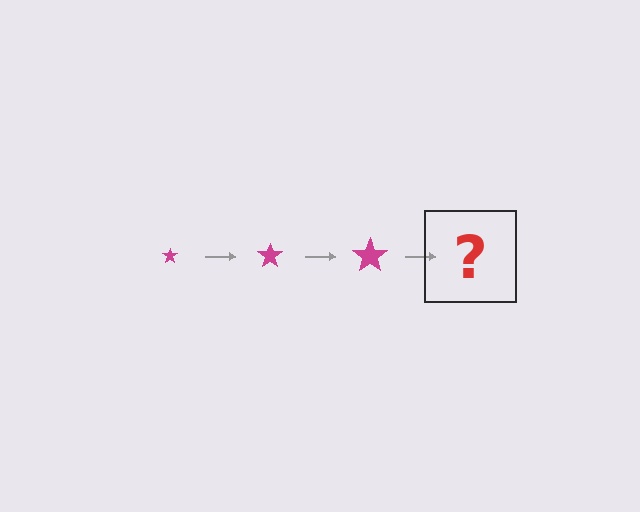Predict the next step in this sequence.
The next step is a magenta star, larger than the previous one.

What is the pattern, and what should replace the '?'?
The pattern is that the star gets progressively larger each step. The '?' should be a magenta star, larger than the previous one.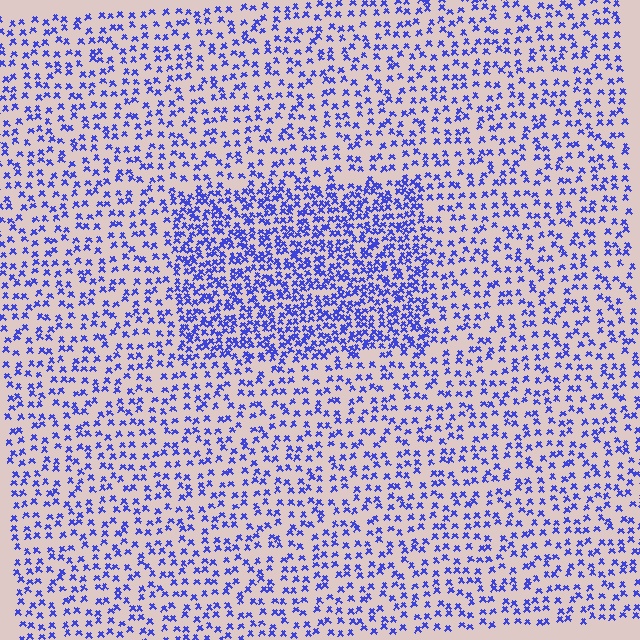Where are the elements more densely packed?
The elements are more densely packed inside the rectangle boundary.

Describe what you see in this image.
The image contains small blue elements arranged at two different densities. A rectangle-shaped region is visible where the elements are more densely packed than the surrounding area.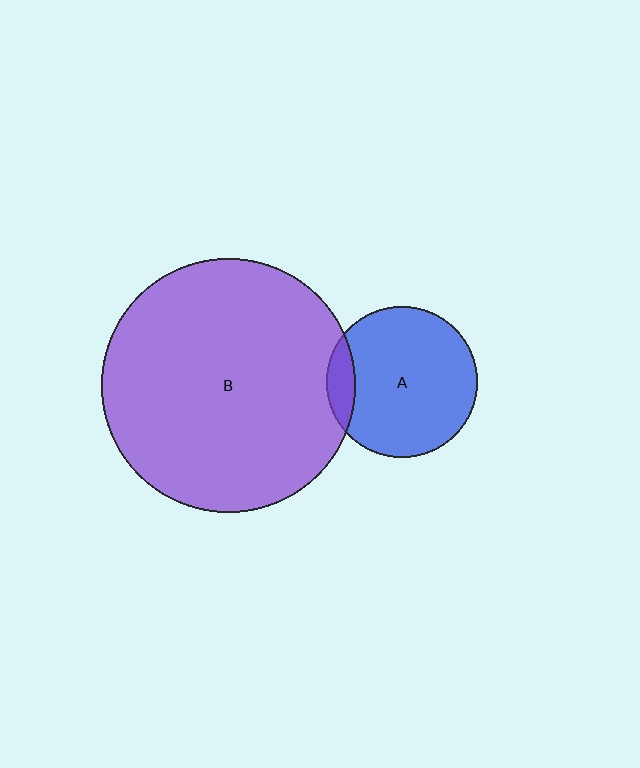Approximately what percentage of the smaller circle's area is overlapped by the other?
Approximately 10%.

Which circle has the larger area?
Circle B (purple).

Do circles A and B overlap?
Yes.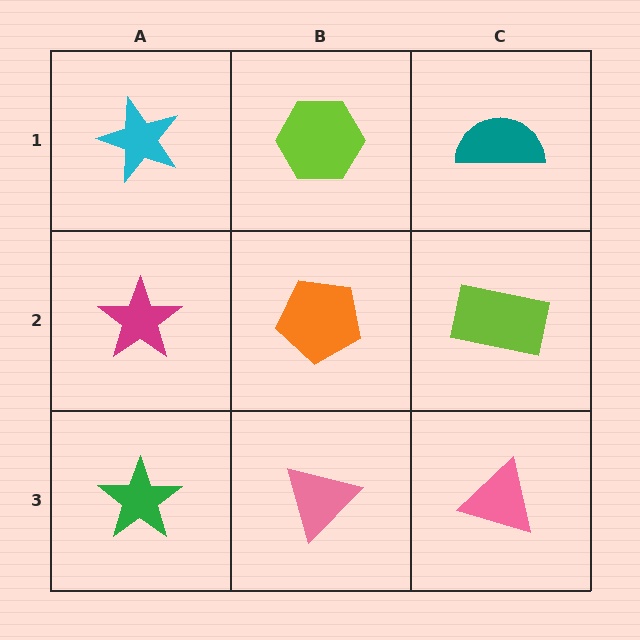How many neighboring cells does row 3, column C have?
2.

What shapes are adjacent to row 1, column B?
An orange pentagon (row 2, column B), a cyan star (row 1, column A), a teal semicircle (row 1, column C).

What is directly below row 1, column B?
An orange pentagon.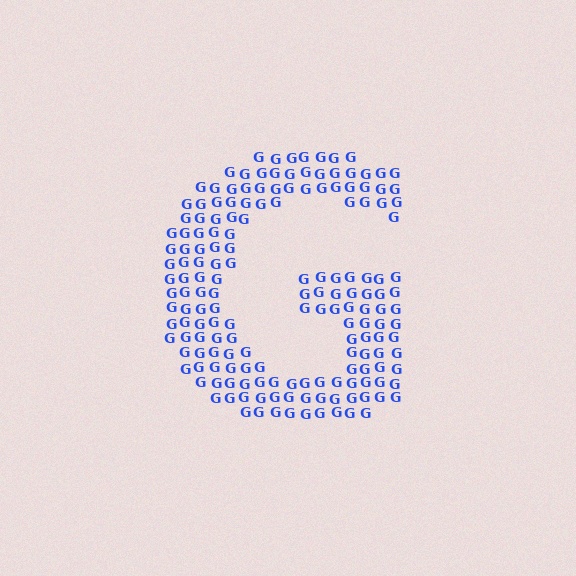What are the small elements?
The small elements are letter G's.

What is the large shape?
The large shape is the letter G.